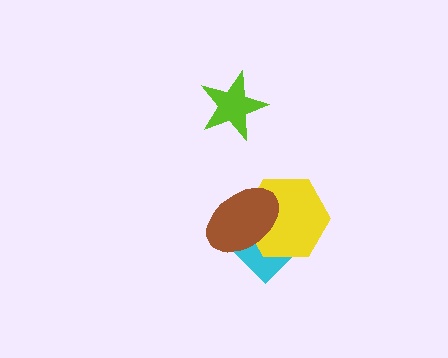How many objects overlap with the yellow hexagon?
2 objects overlap with the yellow hexagon.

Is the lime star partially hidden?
No, no other shape covers it.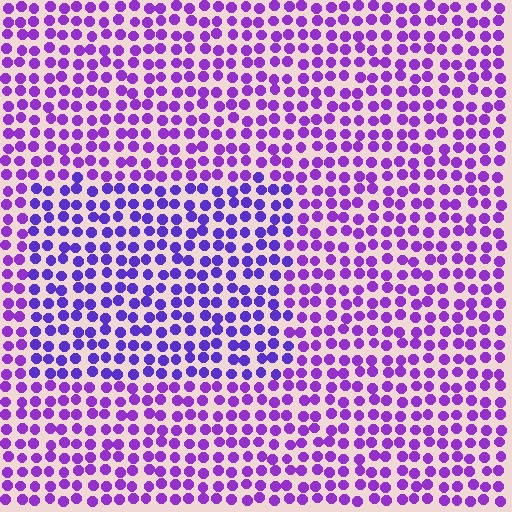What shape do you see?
I see a rectangle.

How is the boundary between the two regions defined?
The boundary is defined purely by a slight shift in hue (about 23 degrees). Spacing, size, and orientation are identical on both sides.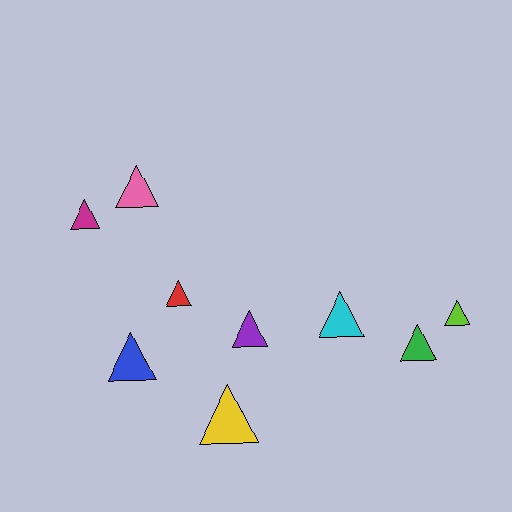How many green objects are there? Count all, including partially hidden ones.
There is 1 green object.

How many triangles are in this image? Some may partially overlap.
There are 9 triangles.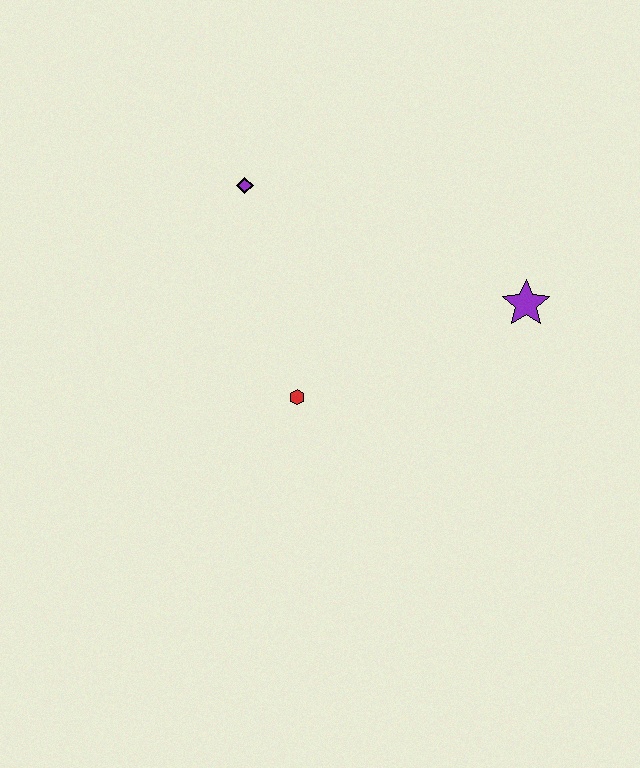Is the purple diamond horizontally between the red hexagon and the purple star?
No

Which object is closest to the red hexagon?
The purple diamond is closest to the red hexagon.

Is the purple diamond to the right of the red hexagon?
No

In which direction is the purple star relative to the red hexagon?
The purple star is to the right of the red hexagon.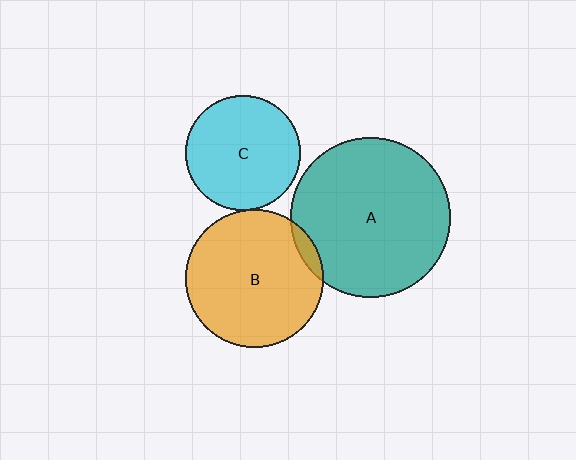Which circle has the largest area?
Circle A (teal).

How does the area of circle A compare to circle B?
Approximately 1.3 times.